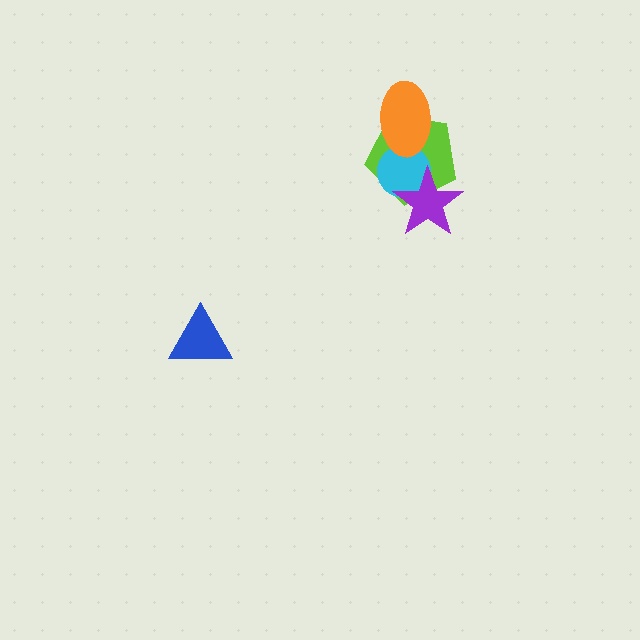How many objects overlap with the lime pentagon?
3 objects overlap with the lime pentagon.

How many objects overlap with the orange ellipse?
2 objects overlap with the orange ellipse.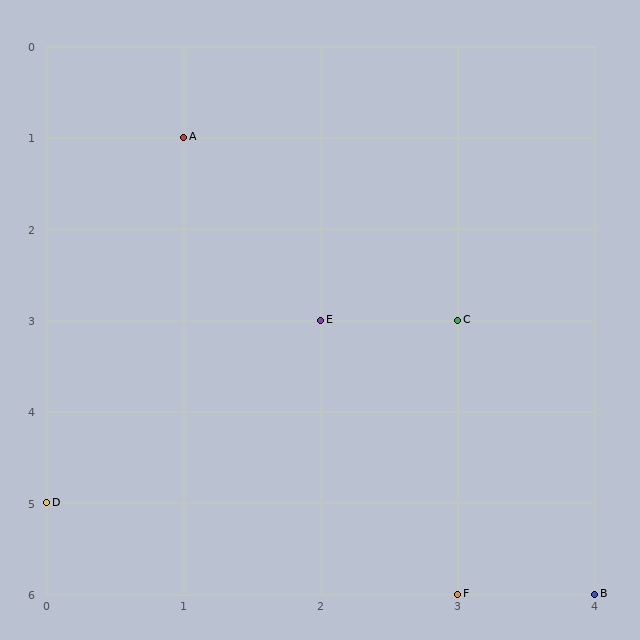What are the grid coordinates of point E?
Point E is at grid coordinates (2, 3).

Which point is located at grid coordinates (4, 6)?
Point B is at (4, 6).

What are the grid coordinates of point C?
Point C is at grid coordinates (3, 3).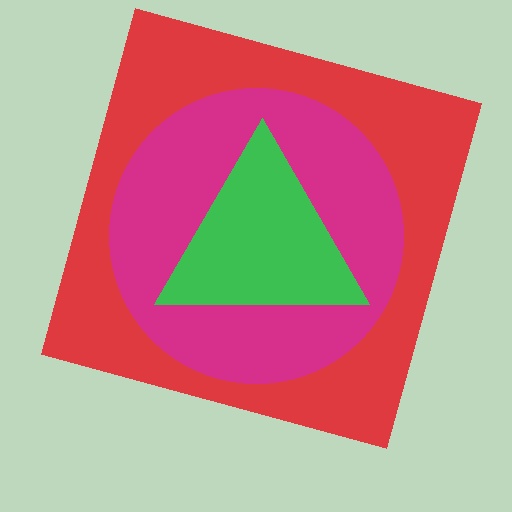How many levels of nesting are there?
3.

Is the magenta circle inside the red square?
Yes.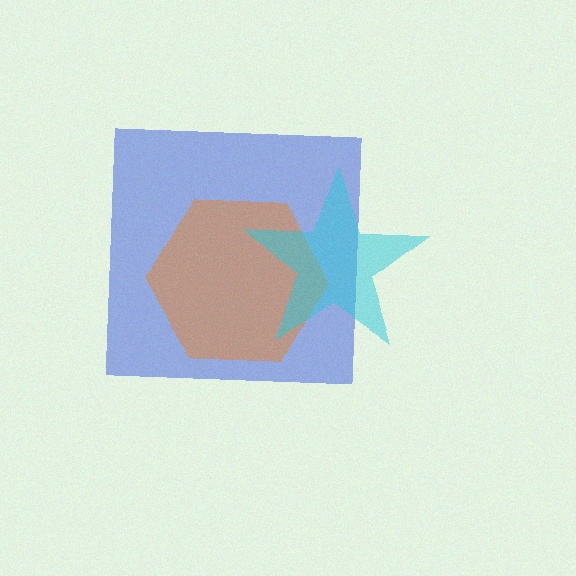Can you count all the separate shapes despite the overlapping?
Yes, there are 3 separate shapes.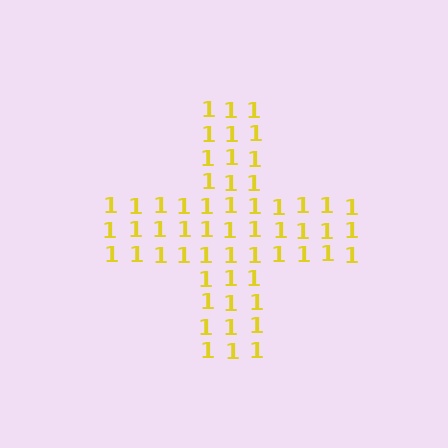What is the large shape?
The large shape is a cross.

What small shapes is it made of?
It is made of small digit 1's.